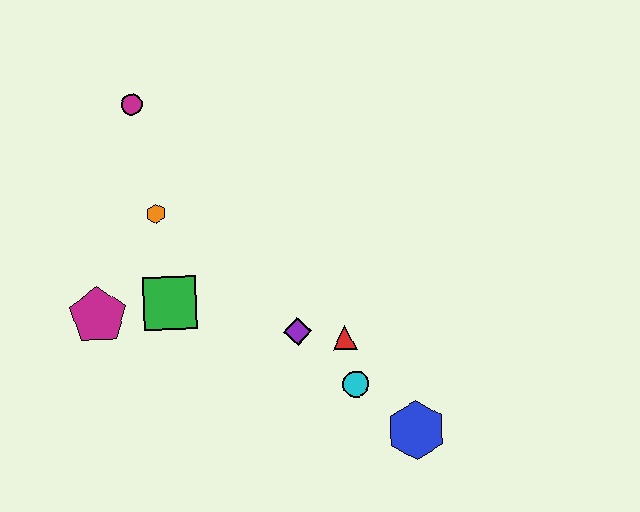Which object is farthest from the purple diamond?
The magenta circle is farthest from the purple diamond.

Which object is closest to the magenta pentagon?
The green square is closest to the magenta pentagon.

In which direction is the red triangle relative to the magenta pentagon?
The red triangle is to the right of the magenta pentagon.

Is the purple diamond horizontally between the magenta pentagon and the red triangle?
Yes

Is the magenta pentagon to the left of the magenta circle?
Yes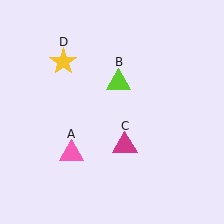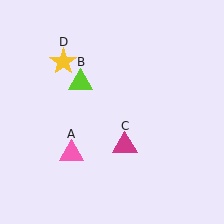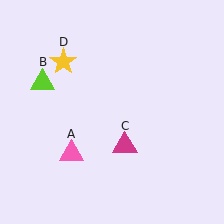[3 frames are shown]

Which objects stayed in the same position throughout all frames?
Pink triangle (object A) and magenta triangle (object C) and yellow star (object D) remained stationary.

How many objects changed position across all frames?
1 object changed position: lime triangle (object B).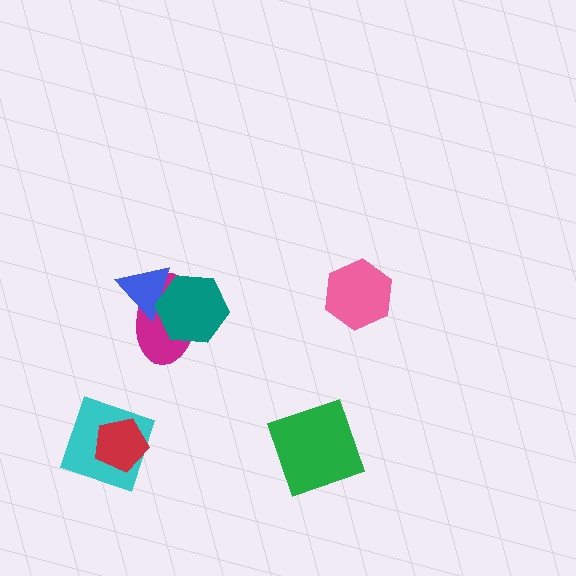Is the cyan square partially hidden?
Yes, it is partially covered by another shape.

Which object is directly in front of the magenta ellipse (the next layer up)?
The blue triangle is directly in front of the magenta ellipse.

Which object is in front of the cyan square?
The red pentagon is in front of the cyan square.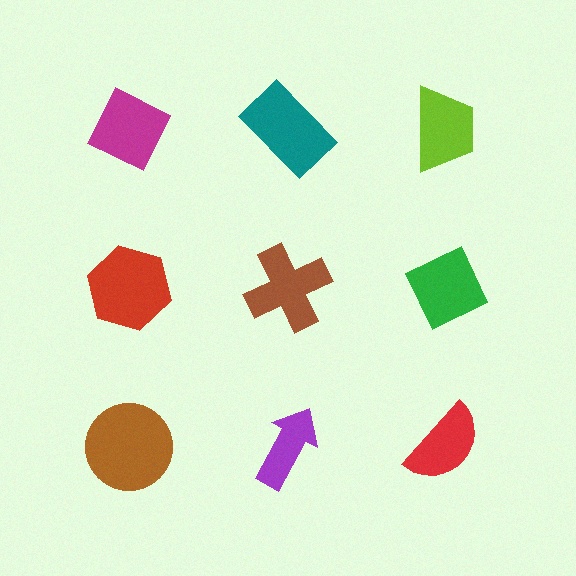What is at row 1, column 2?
A teal rectangle.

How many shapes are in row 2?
3 shapes.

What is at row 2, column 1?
A red hexagon.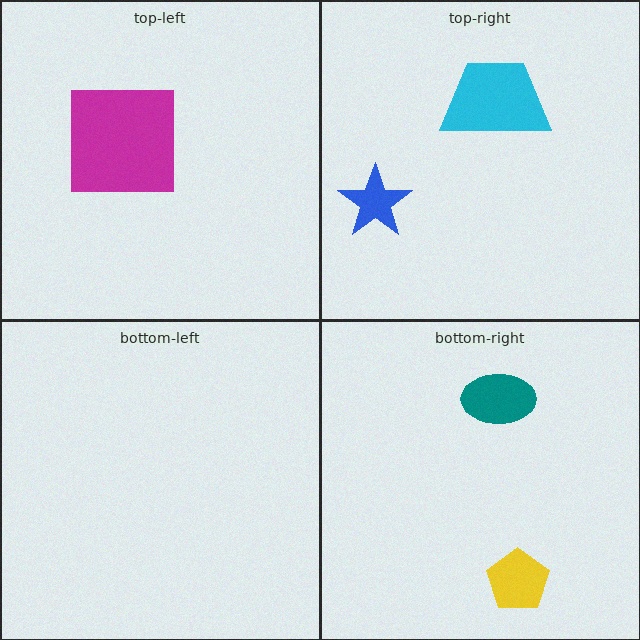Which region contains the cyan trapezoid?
The top-right region.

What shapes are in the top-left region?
The magenta square.